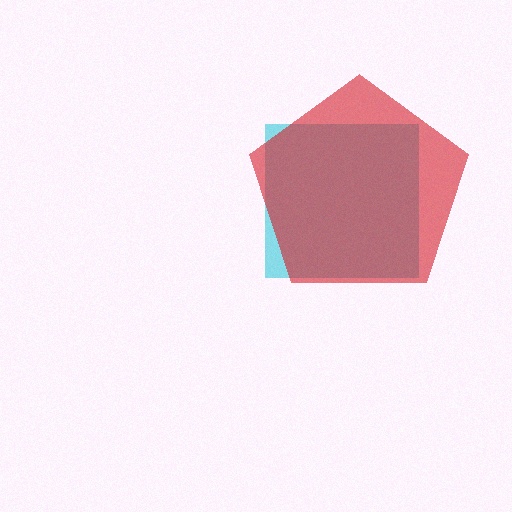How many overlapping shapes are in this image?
There are 2 overlapping shapes in the image.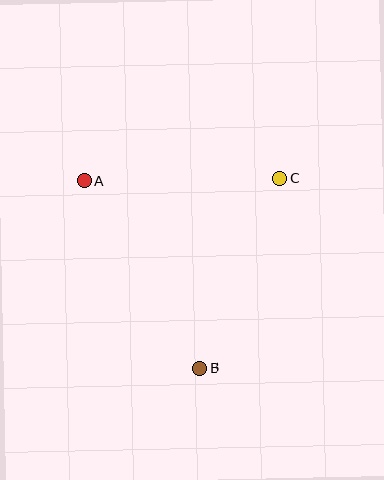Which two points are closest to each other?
Points A and C are closest to each other.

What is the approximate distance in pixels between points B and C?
The distance between B and C is approximately 206 pixels.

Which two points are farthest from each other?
Points A and B are farthest from each other.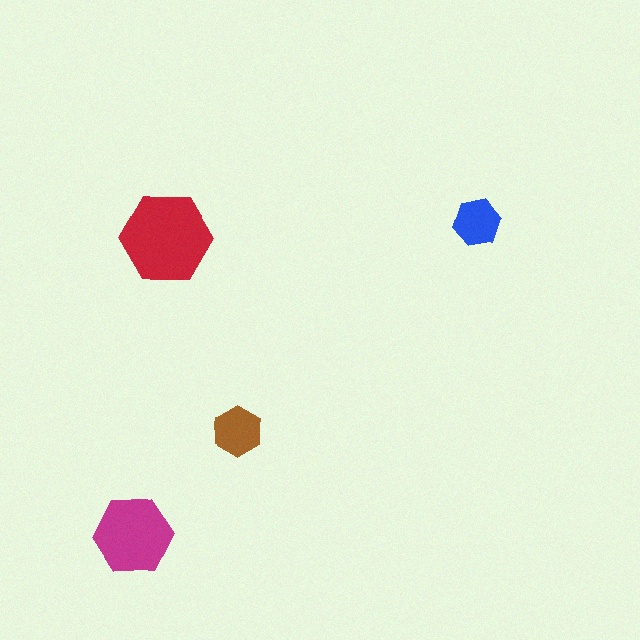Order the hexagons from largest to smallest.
the red one, the magenta one, the brown one, the blue one.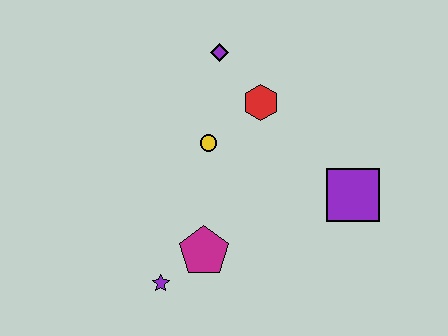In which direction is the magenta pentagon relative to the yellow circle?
The magenta pentagon is below the yellow circle.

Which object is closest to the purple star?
The magenta pentagon is closest to the purple star.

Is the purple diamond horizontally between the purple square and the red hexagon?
No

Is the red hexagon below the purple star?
No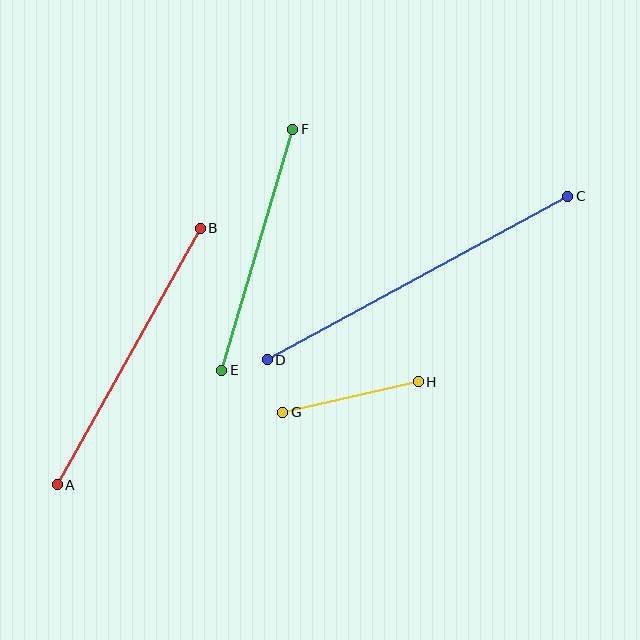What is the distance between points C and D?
The distance is approximately 342 pixels.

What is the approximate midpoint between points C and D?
The midpoint is at approximately (418, 278) pixels.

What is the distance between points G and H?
The distance is approximately 139 pixels.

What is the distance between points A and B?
The distance is approximately 294 pixels.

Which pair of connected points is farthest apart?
Points C and D are farthest apart.